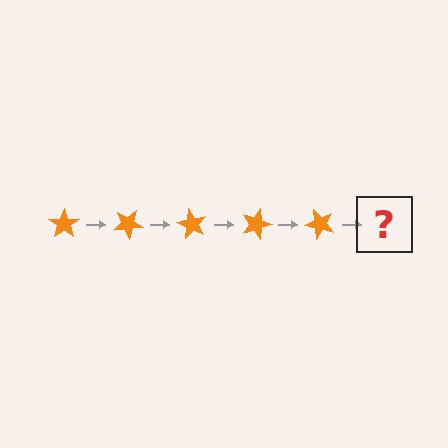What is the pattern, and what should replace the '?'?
The pattern is that the star rotates 30 degrees each step. The '?' should be an orange star rotated 150 degrees.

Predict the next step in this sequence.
The next step is an orange star rotated 150 degrees.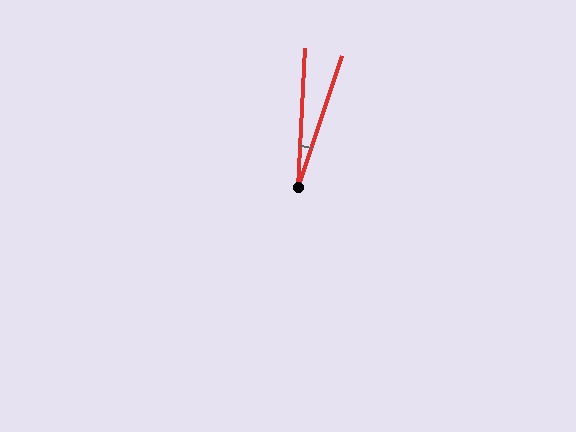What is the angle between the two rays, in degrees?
Approximately 15 degrees.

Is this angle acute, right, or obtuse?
It is acute.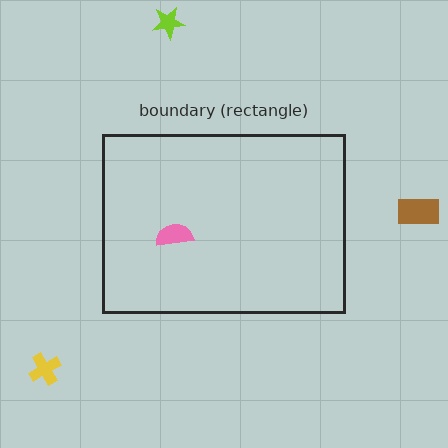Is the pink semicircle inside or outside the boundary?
Inside.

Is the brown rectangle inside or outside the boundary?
Outside.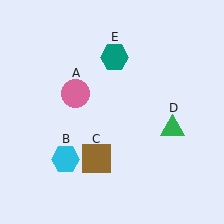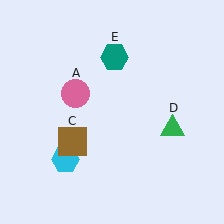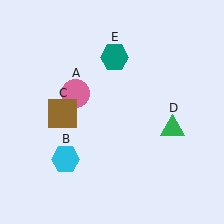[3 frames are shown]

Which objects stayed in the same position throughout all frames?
Pink circle (object A) and cyan hexagon (object B) and green triangle (object D) and teal hexagon (object E) remained stationary.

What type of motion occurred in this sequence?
The brown square (object C) rotated clockwise around the center of the scene.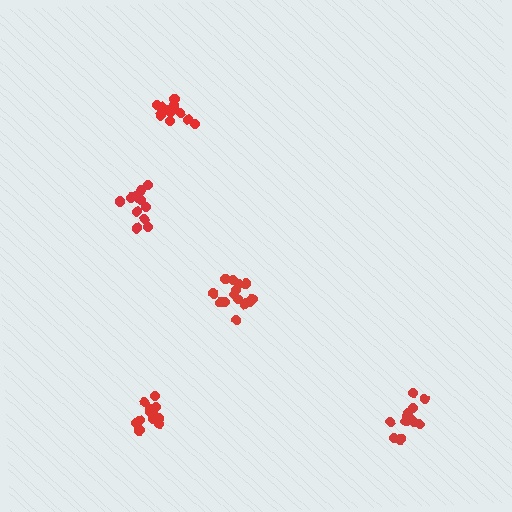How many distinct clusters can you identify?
There are 5 distinct clusters.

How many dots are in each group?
Group 1: 11 dots, Group 2: 14 dots, Group 3: 12 dots, Group 4: 15 dots, Group 5: 12 dots (64 total).